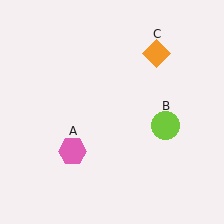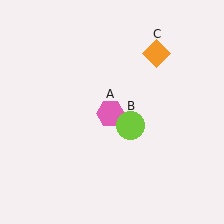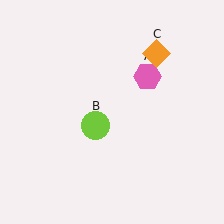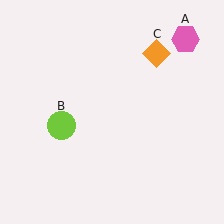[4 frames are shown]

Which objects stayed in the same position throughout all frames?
Orange diamond (object C) remained stationary.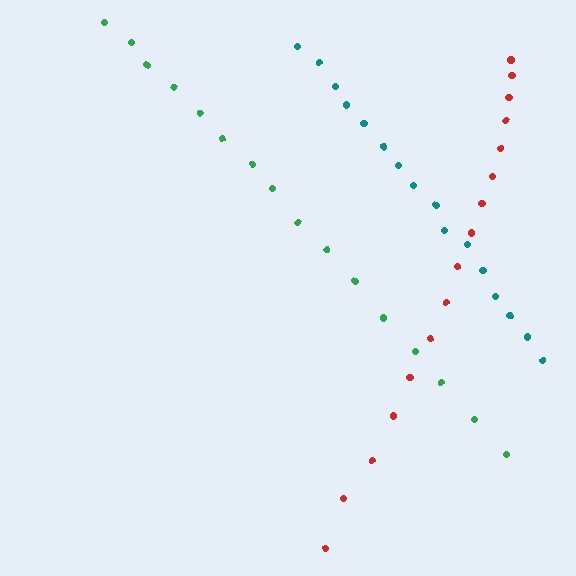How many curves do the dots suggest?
There are 3 distinct paths.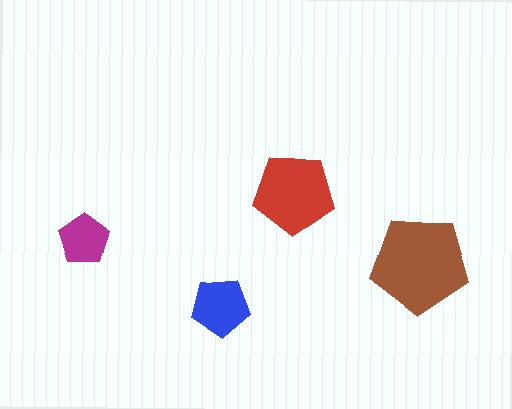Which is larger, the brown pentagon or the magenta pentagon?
The brown one.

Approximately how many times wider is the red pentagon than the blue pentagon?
About 1.5 times wider.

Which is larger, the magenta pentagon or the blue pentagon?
The blue one.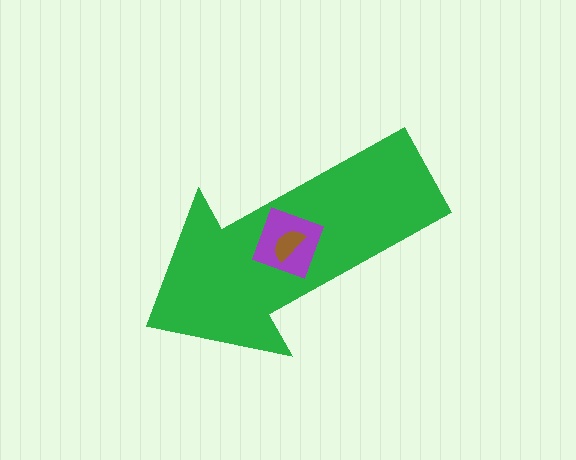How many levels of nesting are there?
3.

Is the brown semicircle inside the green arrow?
Yes.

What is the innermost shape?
The brown semicircle.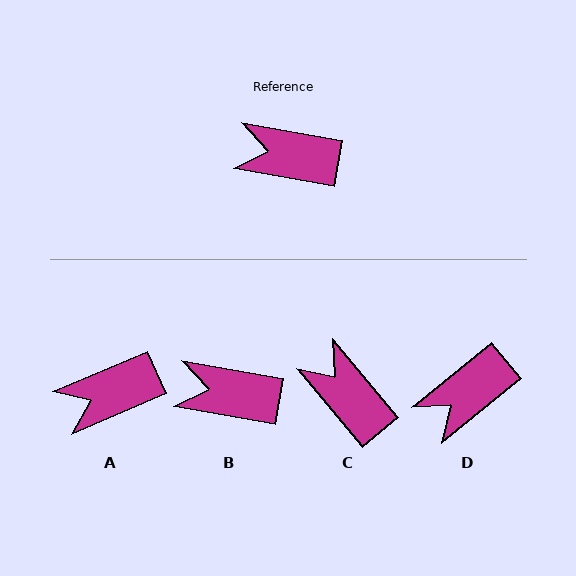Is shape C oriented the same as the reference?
No, it is off by about 40 degrees.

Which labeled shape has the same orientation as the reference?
B.